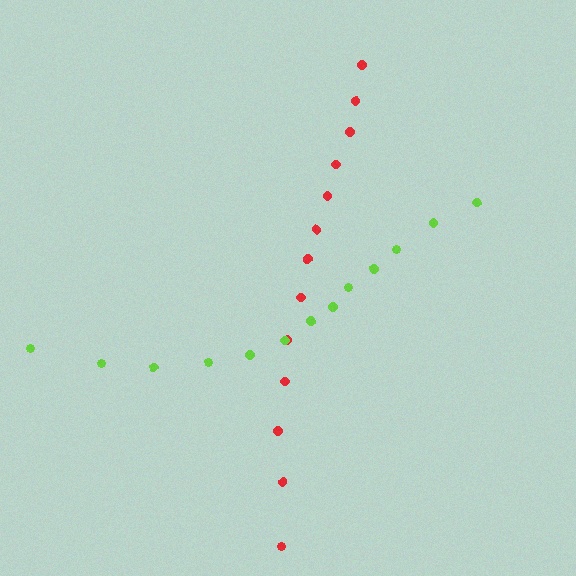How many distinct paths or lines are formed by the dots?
There are 2 distinct paths.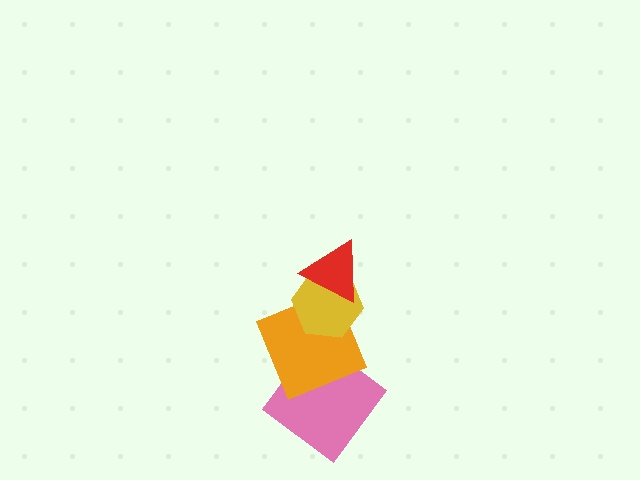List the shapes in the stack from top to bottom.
From top to bottom: the red triangle, the yellow hexagon, the orange square, the pink diamond.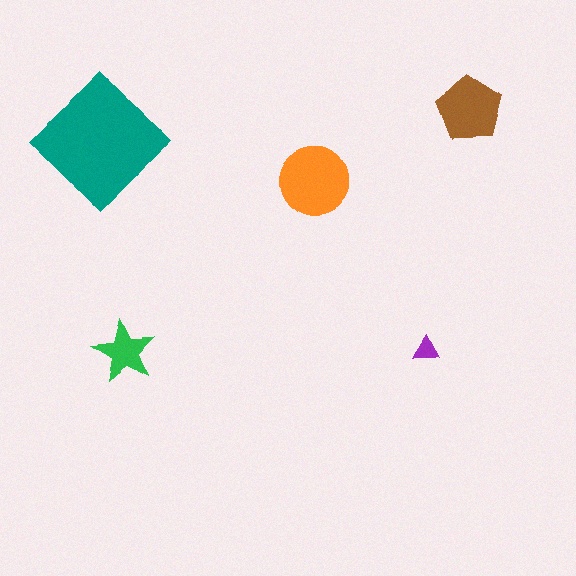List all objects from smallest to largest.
The purple triangle, the green star, the brown pentagon, the orange circle, the teal diamond.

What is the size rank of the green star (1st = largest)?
4th.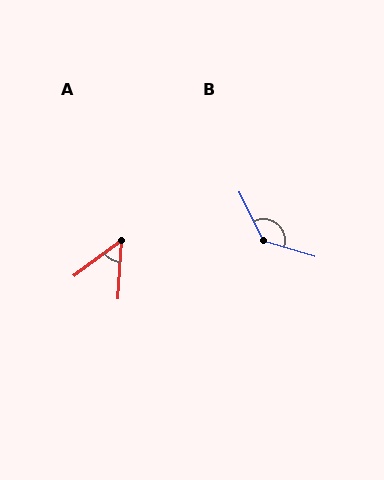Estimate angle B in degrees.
Approximately 132 degrees.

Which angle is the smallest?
A, at approximately 50 degrees.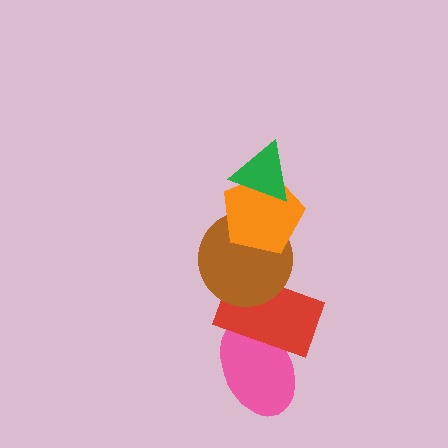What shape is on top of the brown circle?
The orange pentagon is on top of the brown circle.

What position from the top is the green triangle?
The green triangle is 1st from the top.